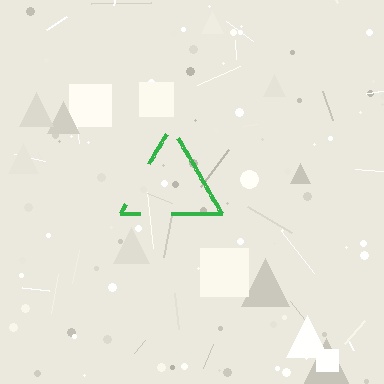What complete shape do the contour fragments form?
The contour fragments form a triangle.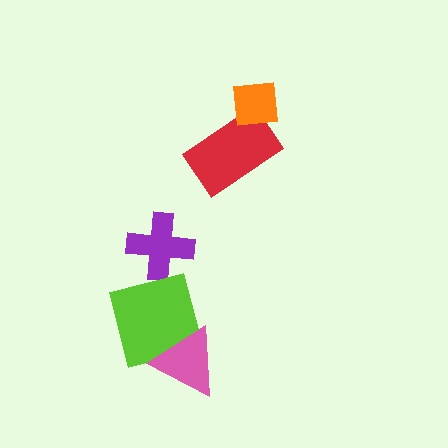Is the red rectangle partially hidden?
Yes, it is partially covered by another shape.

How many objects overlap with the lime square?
1 object overlaps with the lime square.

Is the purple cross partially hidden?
No, no other shape covers it.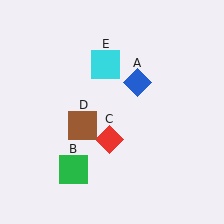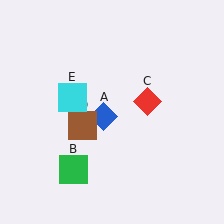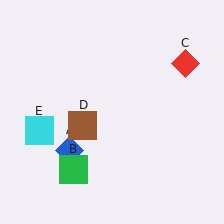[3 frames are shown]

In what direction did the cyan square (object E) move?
The cyan square (object E) moved down and to the left.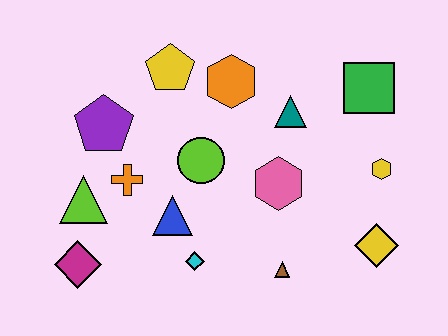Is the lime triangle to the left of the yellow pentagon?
Yes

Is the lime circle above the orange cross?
Yes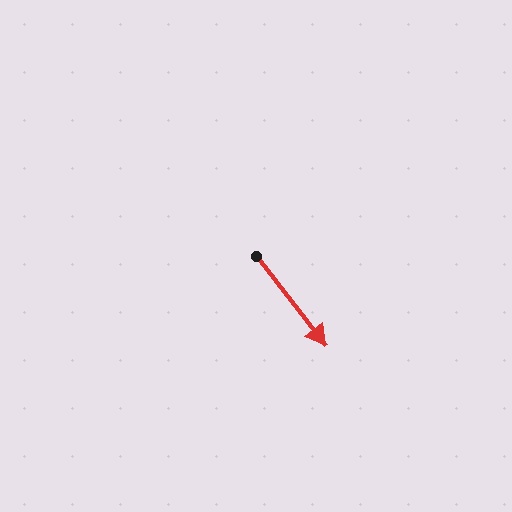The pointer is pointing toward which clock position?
Roughly 5 o'clock.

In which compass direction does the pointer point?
Southeast.